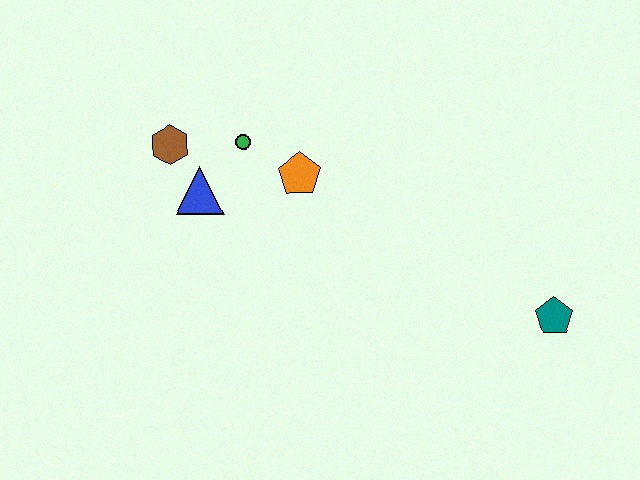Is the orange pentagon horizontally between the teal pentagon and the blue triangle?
Yes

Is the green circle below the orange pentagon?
No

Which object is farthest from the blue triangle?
The teal pentagon is farthest from the blue triangle.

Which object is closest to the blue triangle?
The brown hexagon is closest to the blue triangle.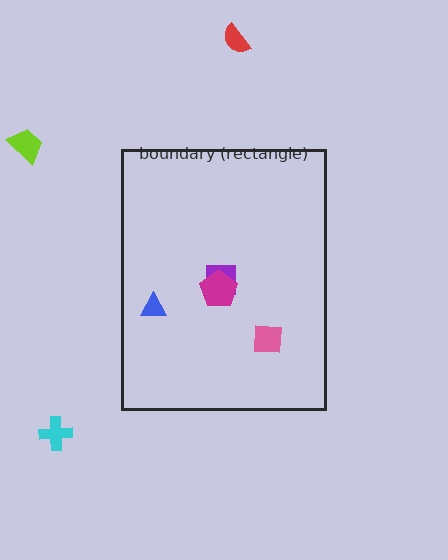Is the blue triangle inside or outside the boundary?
Inside.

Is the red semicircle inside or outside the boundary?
Outside.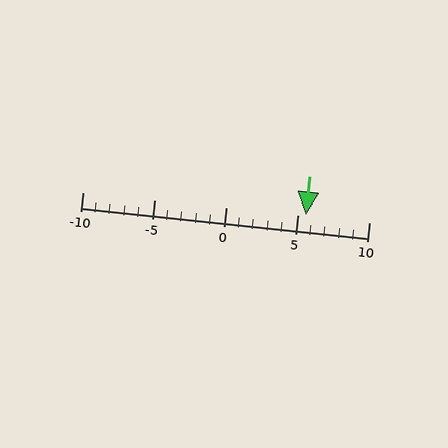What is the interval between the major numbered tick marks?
The major tick marks are spaced 5 units apart.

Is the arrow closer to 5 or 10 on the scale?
The arrow is closer to 5.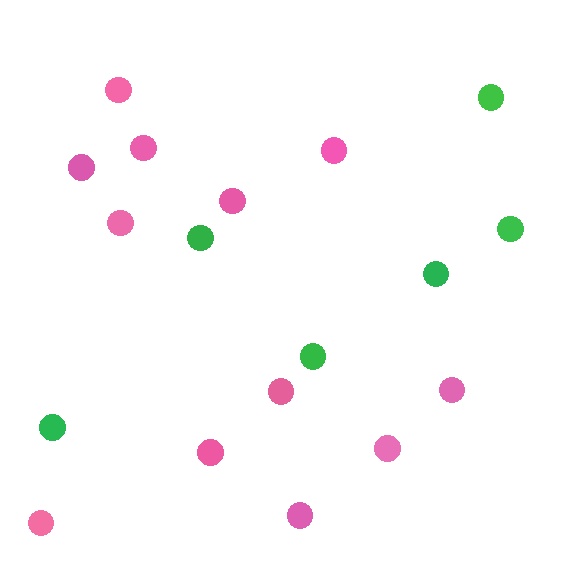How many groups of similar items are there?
There are 2 groups: one group of pink circles (12) and one group of green circles (6).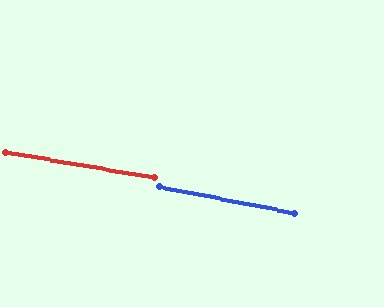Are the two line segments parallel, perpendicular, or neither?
Parallel — their directions differ by only 1.0°.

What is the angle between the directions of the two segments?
Approximately 1 degree.